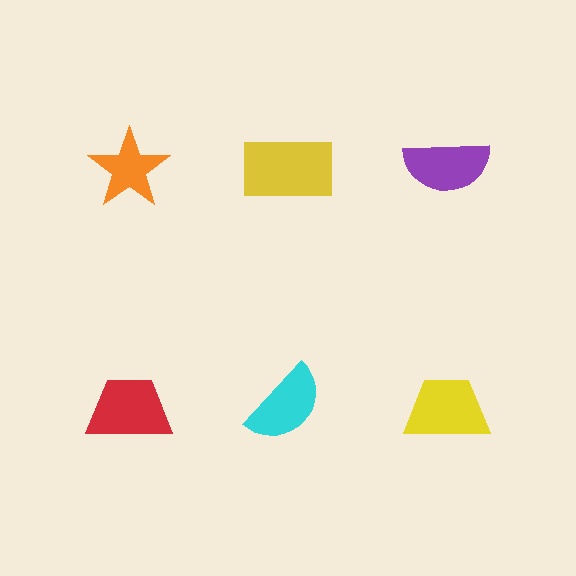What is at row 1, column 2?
A yellow rectangle.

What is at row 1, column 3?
A purple semicircle.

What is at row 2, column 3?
A yellow trapezoid.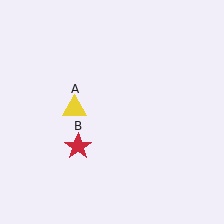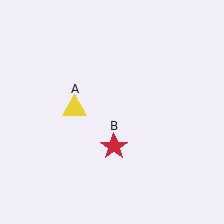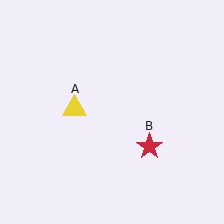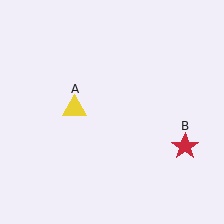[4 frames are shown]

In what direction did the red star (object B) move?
The red star (object B) moved right.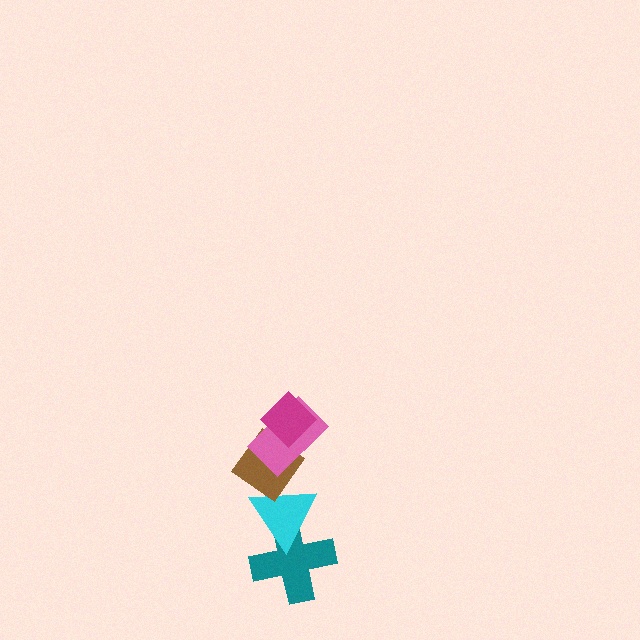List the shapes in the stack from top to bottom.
From top to bottom: the magenta diamond, the pink rectangle, the brown diamond, the cyan triangle, the teal cross.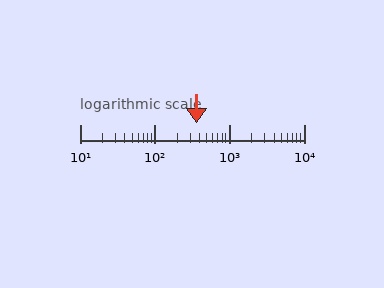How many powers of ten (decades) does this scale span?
The scale spans 3 decades, from 10 to 10000.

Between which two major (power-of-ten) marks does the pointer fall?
The pointer is between 100 and 1000.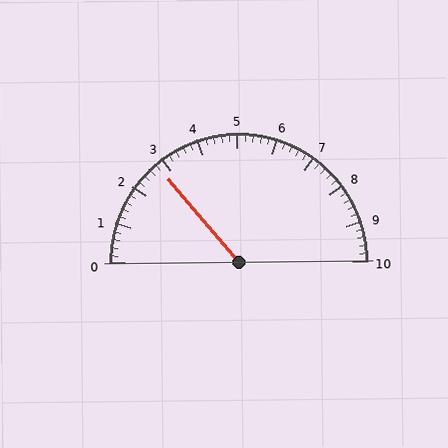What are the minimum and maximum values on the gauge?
The gauge ranges from 0 to 10.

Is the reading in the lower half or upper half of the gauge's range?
The reading is in the lower half of the range (0 to 10).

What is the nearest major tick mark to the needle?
The nearest major tick mark is 3.